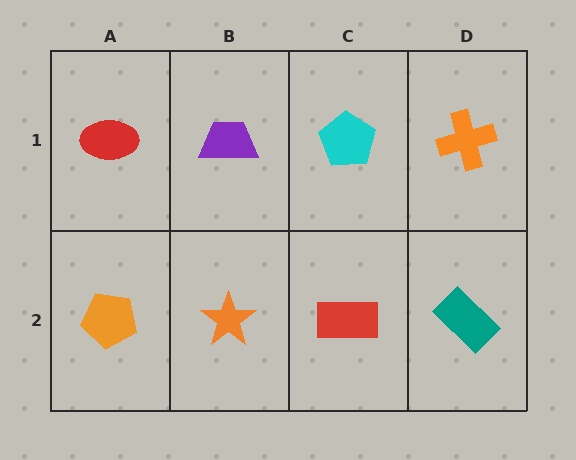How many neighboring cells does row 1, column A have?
2.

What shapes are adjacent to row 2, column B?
A purple trapezoid (row 1, column B), an orange pentagon (row 2, column A), a red rectangle (row 2, column C).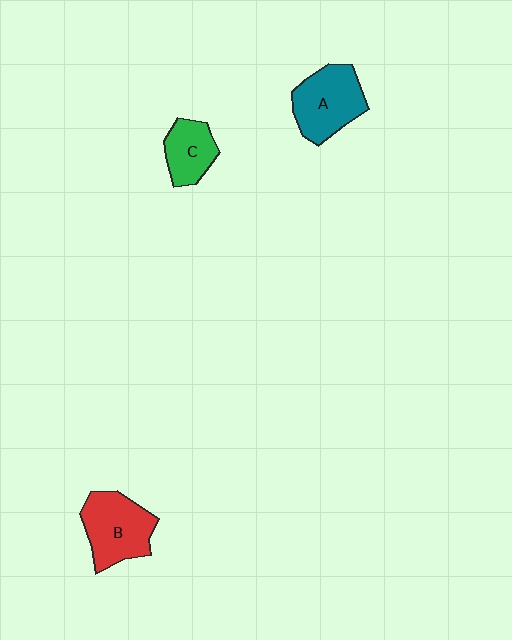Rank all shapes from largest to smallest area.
From largest to smallest: B (red), A (teal), C (green).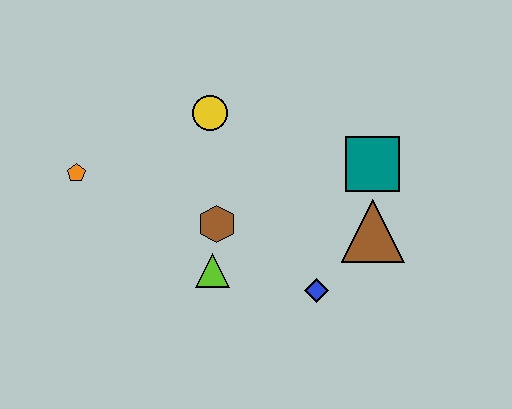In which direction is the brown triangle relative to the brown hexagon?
The brown triangle is to the right of the brown hexagon.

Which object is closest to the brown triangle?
The teal square is closest to the brown triangle.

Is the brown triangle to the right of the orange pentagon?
Yes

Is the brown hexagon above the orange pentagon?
No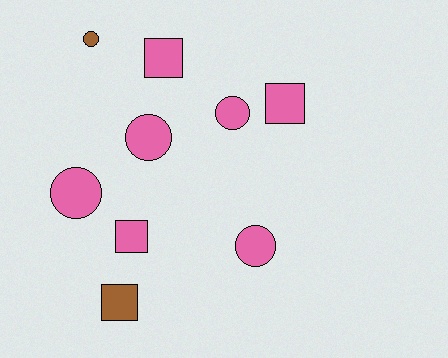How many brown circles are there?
There is 1 brown circle.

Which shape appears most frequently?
Circle, with 5 objects.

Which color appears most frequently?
Pink, with 7 objects.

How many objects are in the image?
There are 9 objects.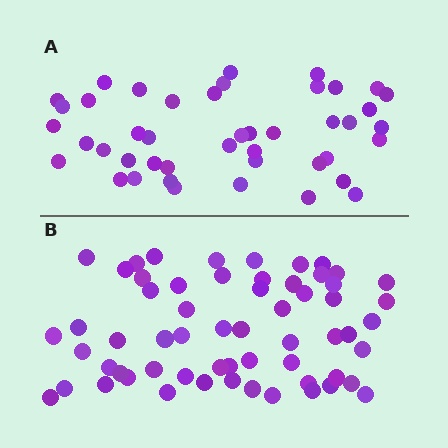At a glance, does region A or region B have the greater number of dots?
Region B (the bottom region) has more dots.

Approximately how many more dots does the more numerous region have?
Region B has approximately 15 more dots than region A.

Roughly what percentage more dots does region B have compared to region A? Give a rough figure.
About 35% more.